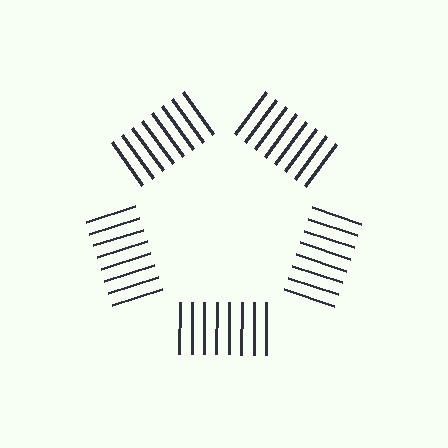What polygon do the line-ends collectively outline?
An illusory pentagon — the line segments terminate on its edges but no continuous stroke is drawn.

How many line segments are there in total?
40 — 8 along each of the 5 edges.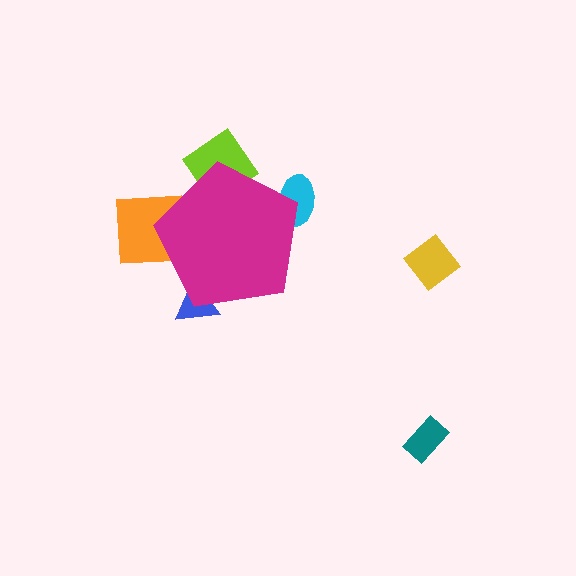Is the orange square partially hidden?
Yes, the orange square is partially hidden behind the magenta pentagon.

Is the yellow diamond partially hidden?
No, the yellow diamond is fully visible.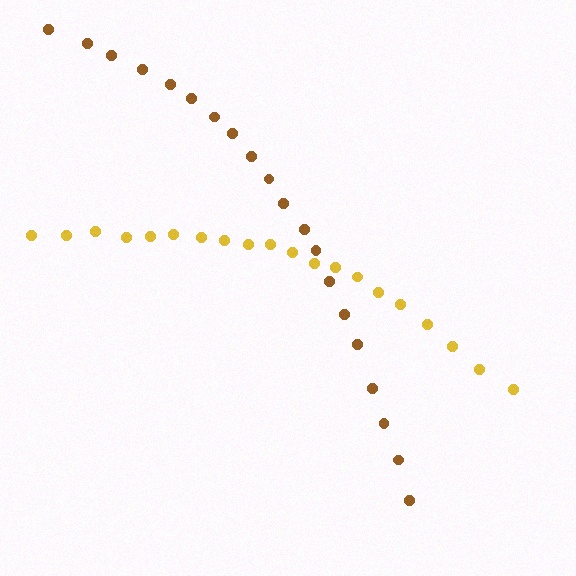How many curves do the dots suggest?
There are 2 distinct paths.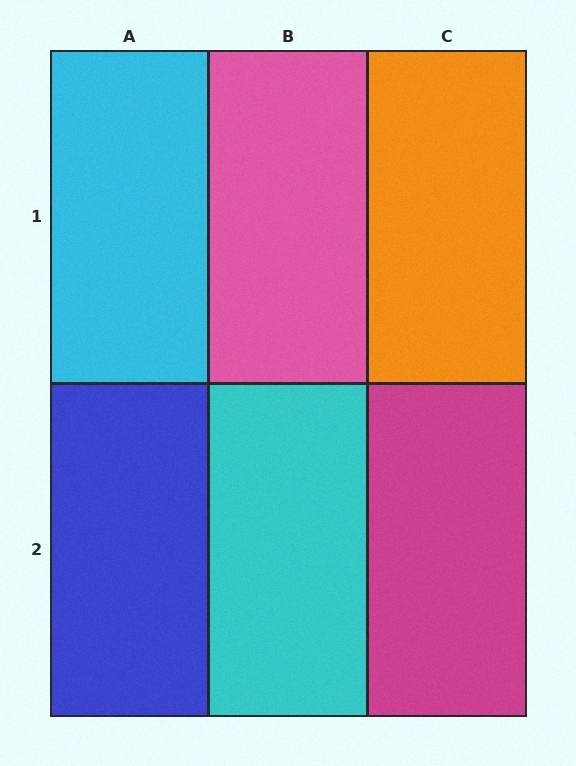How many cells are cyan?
2 cells are cyan.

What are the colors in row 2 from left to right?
Blue, cyan, magenta.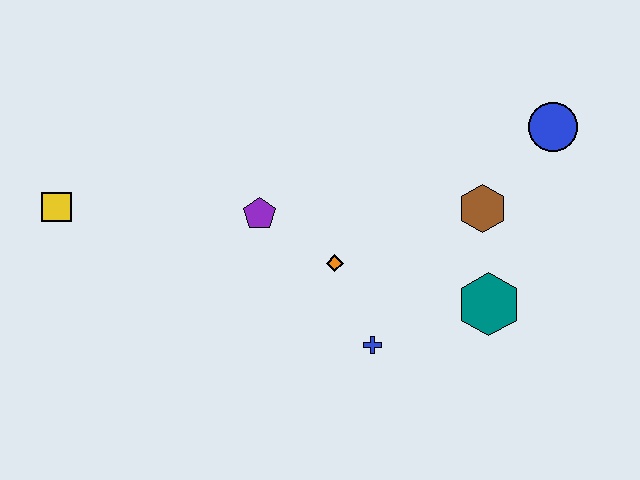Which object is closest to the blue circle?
The brown hexagon is closest to the blue circle.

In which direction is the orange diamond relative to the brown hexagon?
The orange diamond is to the left of the brown hexagon.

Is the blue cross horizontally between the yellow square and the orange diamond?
No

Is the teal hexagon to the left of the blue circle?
Yes